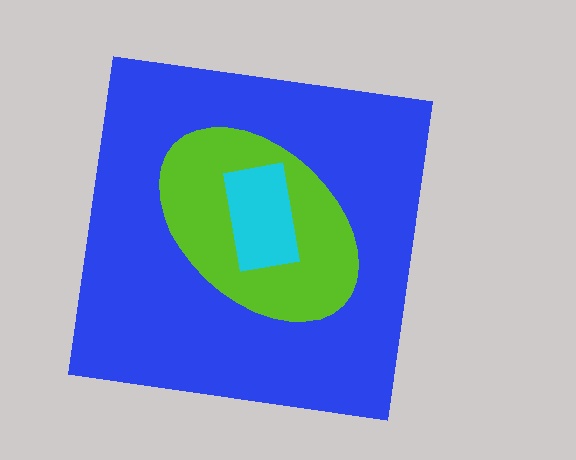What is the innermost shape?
The cyan rectangle.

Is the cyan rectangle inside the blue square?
Yes.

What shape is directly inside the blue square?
The lime ellipse.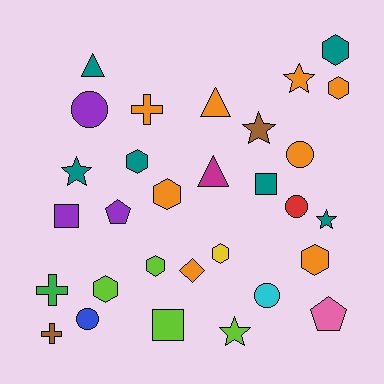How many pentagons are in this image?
There are 2 pentagons.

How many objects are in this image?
There are 30 objects.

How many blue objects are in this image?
There is 1 blue object.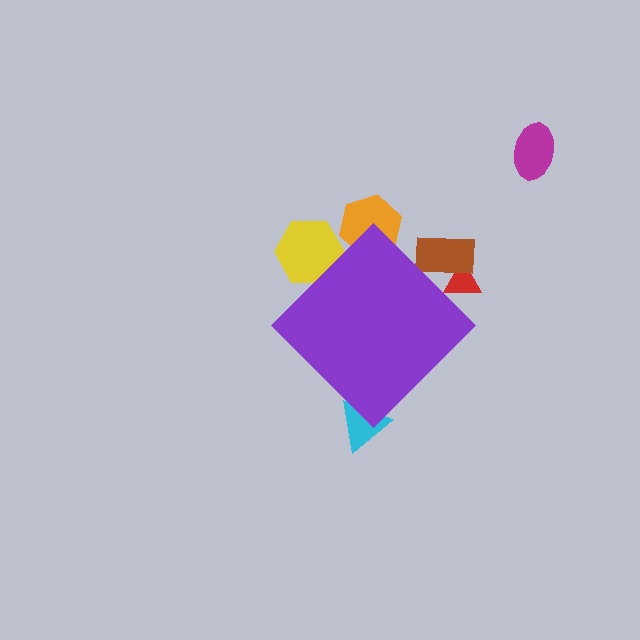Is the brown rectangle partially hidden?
Yes, the brown rectangle is partially hidden behind the purple diamond.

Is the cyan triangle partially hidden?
Yes, the cyan triangle is partially hidden behind the purple diamond.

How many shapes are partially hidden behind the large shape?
5 shapes are partially hidden.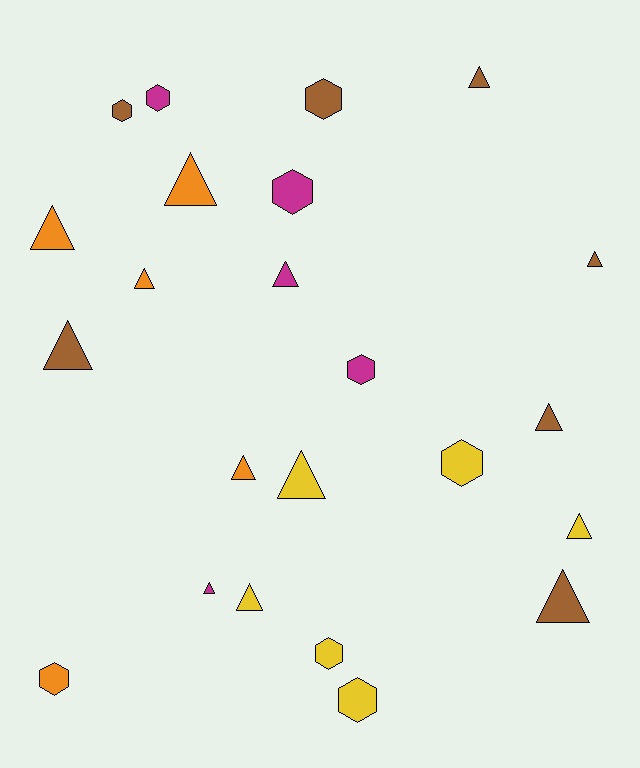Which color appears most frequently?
Brown, with 7 objects.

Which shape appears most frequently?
Triangle, with 14 objects.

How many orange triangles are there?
There are 4 orange triangles.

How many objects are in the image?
There are 23 objects.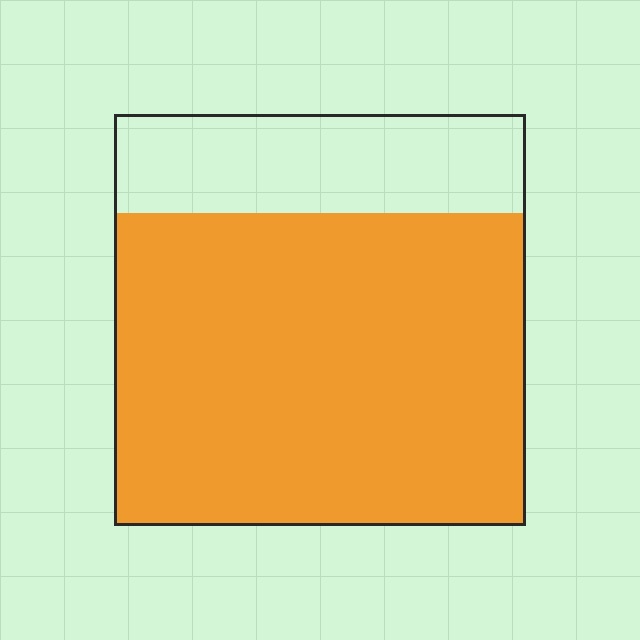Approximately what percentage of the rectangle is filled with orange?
Approximately 75%.